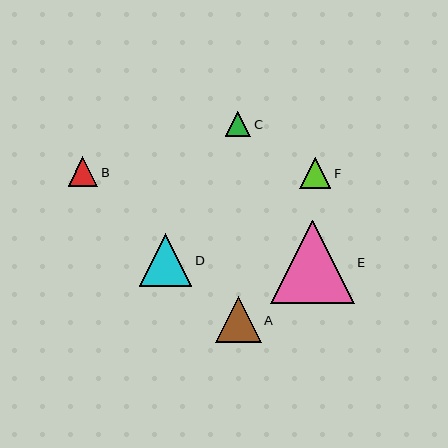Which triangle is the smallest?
Triangle C is the smallest with a size of approximately 26 pixels.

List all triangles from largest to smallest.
From largest to smallest: E, D, A, F, B, C.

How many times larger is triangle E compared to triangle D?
Triangle E is approximately 1.6 times the size of triangle D.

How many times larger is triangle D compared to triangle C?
Triangle D is approximately 2.0 times the size of triangle C.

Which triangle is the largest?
Triangle E is the largest with a size of approximately 83 pixels.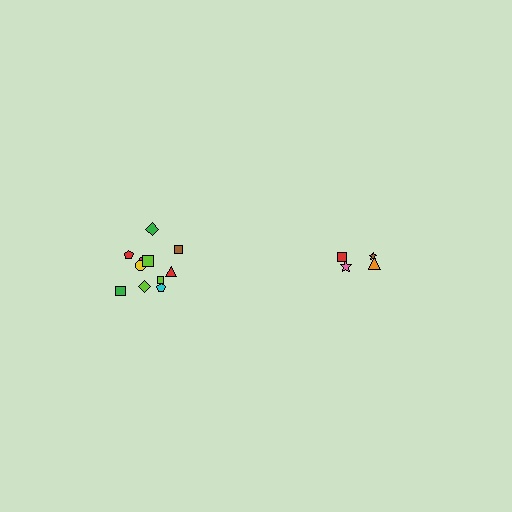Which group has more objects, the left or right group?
The left group.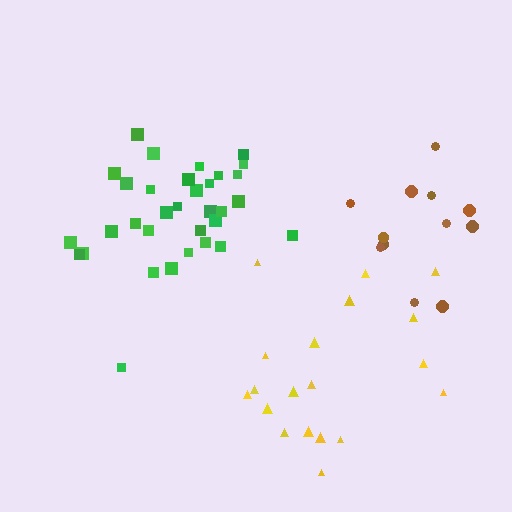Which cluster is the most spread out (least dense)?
Brown.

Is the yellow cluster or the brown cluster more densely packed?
Yellow.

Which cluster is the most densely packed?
Green.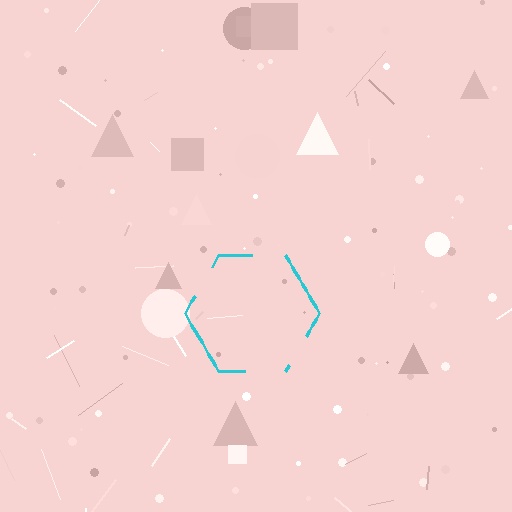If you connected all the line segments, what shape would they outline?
They would outline a hexagon.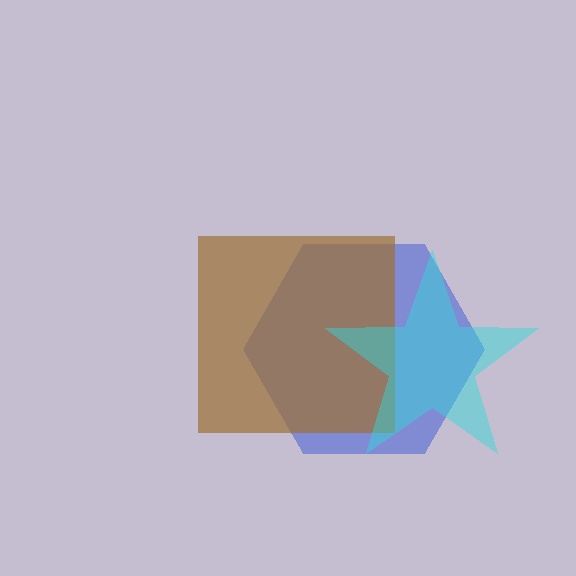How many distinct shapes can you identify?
There are 3 distinct shapes: a blue hexagon, a brown square, a cyan star.